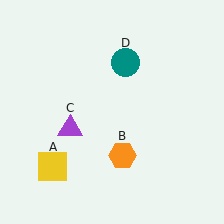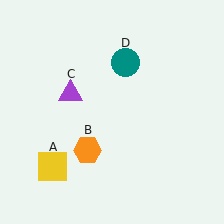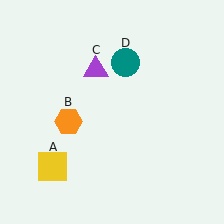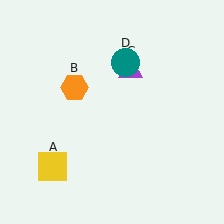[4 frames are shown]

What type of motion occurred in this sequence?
The orange hexagon (object B), purple triangle (object C) rotated clockwise around the center of the scene.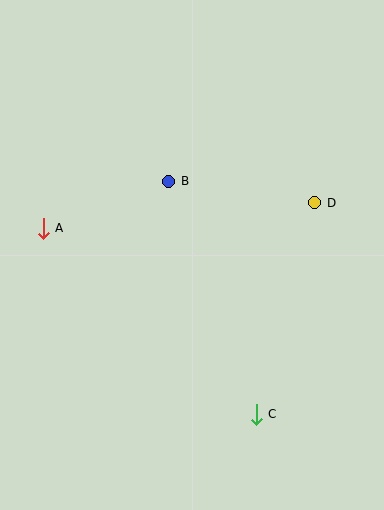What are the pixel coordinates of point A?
Point A is at (43, 228).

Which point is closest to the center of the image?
Point B at (169, 181) is closest to the center.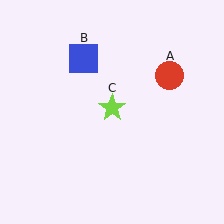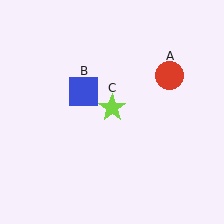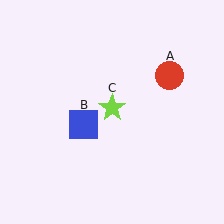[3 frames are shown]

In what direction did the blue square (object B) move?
The blue square (object B) moved down.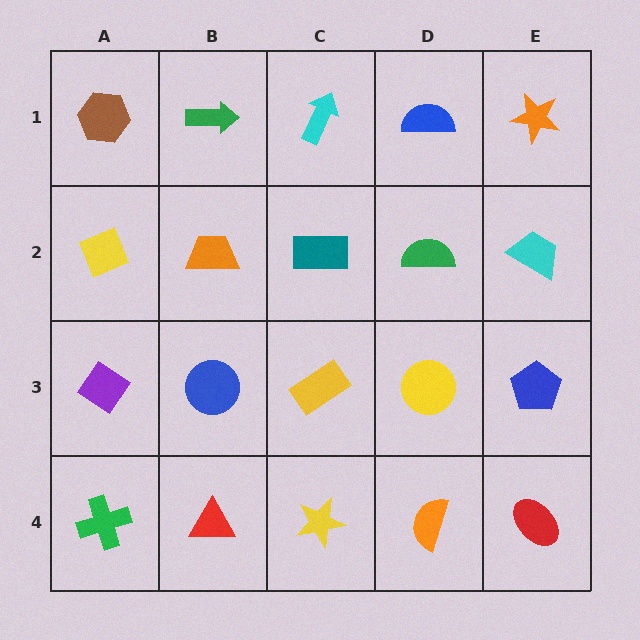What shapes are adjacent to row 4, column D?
A yellow circle (row 3, column D), a yellow star (row 4, column C), a red ellipse (row 4, column E).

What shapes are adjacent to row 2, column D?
A blue semicircle (row 1, column D), a yellow circle (row 3, column D), a teal rectangle (row 2, column C), a cyan trapezoid (row 2, column E).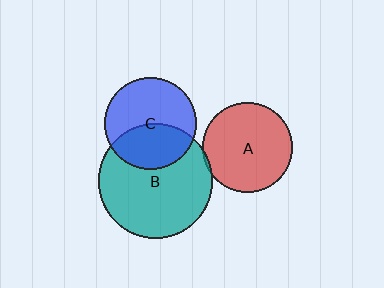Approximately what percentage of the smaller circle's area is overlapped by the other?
Approximately 5%.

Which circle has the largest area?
Circle B (teal).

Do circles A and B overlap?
Yes.